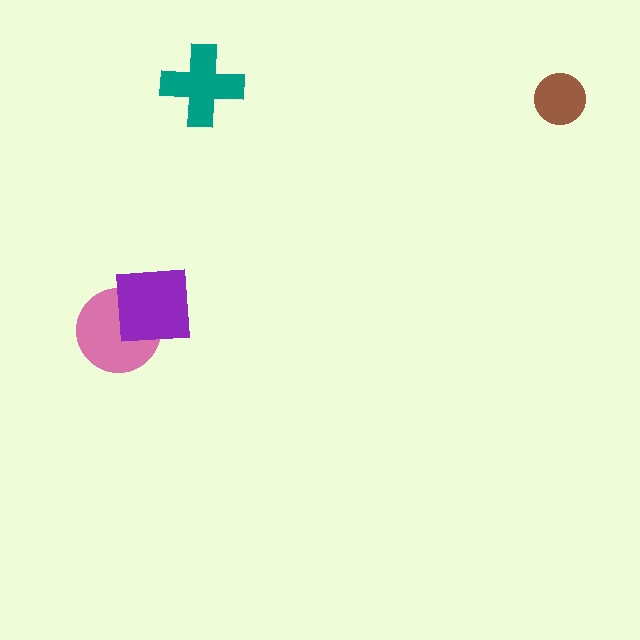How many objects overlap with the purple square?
1 object overlaps with the purple square.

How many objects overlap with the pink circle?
1 object overlaps with the pink circle.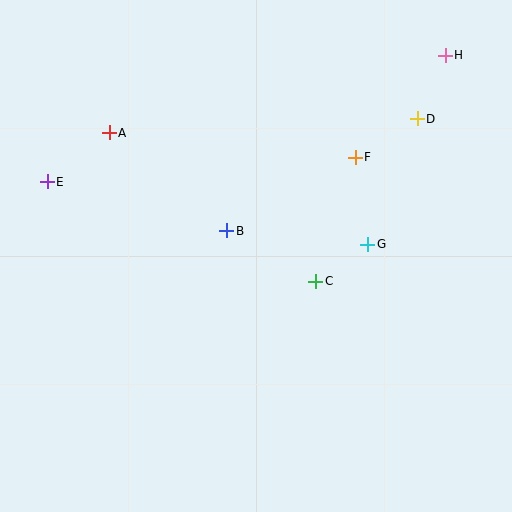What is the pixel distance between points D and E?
The distance between D and E is 376 pixels.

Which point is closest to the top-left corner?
Point A is closest to the top-left corner.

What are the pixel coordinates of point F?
Point F is at (355, 157).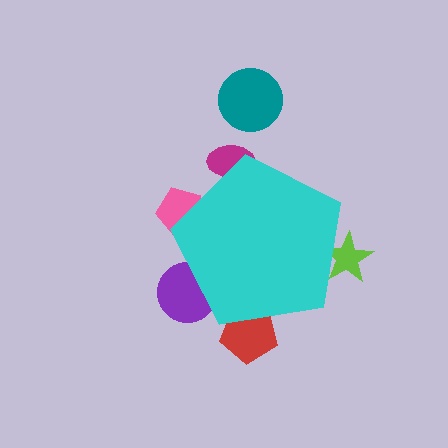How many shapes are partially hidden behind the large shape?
5 shapes are partially hidden.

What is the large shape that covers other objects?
A cyan pentagon.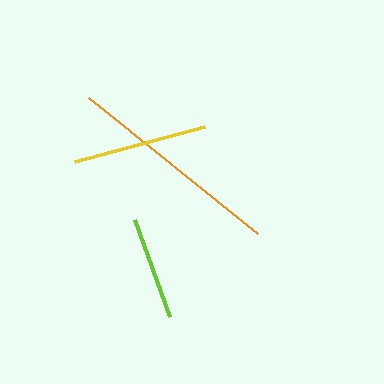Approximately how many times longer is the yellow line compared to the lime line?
The yellow line is approximately 1.3 times the length of the lime line.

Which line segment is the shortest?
The lime line is the shortest at approximately 103 pixels.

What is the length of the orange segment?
The orange segment is approximately 217 pixels long.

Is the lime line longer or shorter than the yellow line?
The yellow line is longer than the lime line.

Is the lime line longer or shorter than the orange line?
The orange line is longer than the lime line.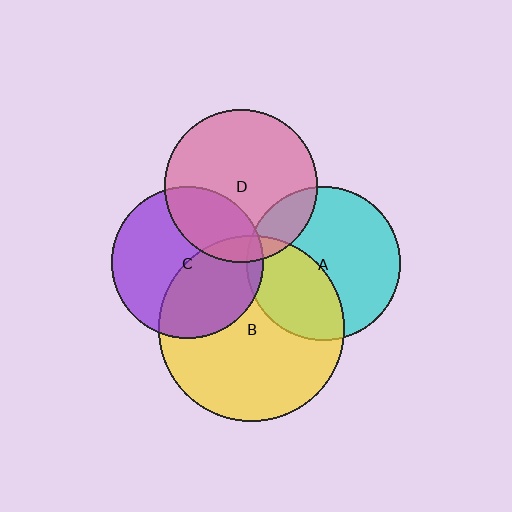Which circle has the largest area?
Circle B (yellow).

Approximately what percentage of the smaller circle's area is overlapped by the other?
Approximately 40%.